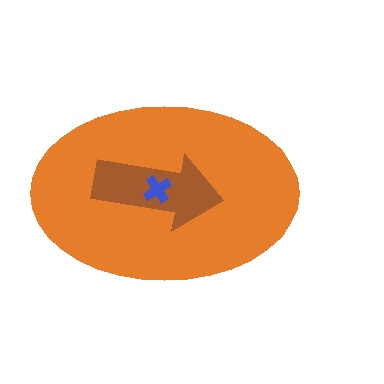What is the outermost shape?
The orange ellipse.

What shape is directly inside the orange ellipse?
The brown arrow.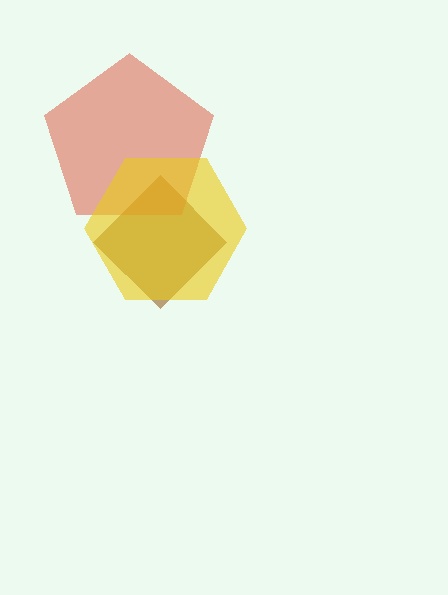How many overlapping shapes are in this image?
There are 3 overlapping shapes in the image.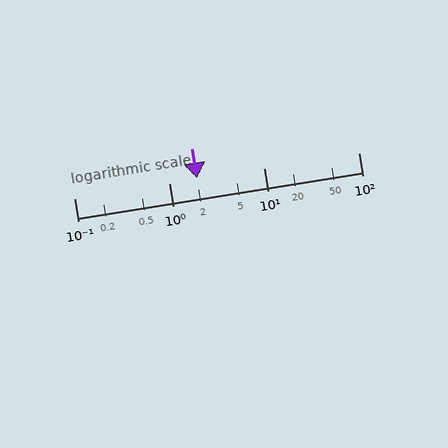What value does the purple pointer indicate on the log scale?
The pointer indicates approximately 2.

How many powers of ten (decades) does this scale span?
The scale spans 3 decades, from 0.1 to 100.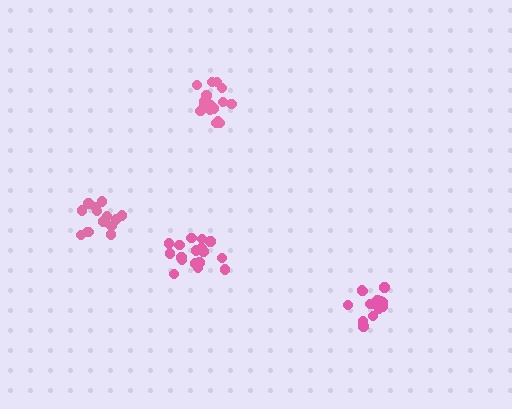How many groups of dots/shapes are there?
There are 4 groups.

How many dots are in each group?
Group 1: 14 dots, Group 2: 17 dots, Group 3: 19 dots, Group 4: 14 dots (64 total).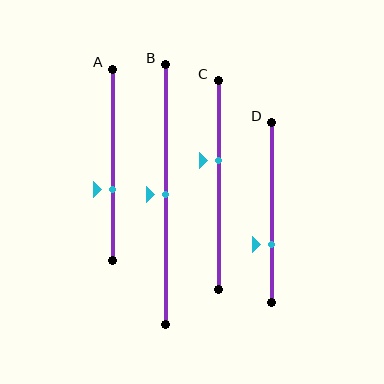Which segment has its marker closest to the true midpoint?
Segment B has its marker closest to the true midpoint.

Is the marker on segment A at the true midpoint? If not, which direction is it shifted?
No, the marker on segment A is shifted downward by about 13% of the segment length.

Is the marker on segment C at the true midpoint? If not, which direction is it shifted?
No, the marker on segment C is shifted upward by about 12% of the segment length.